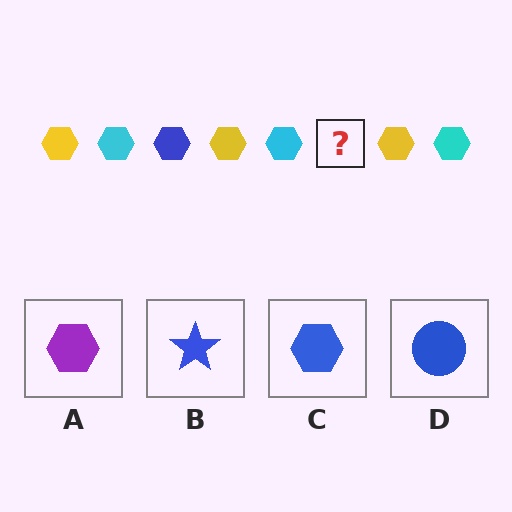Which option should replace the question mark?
Option C.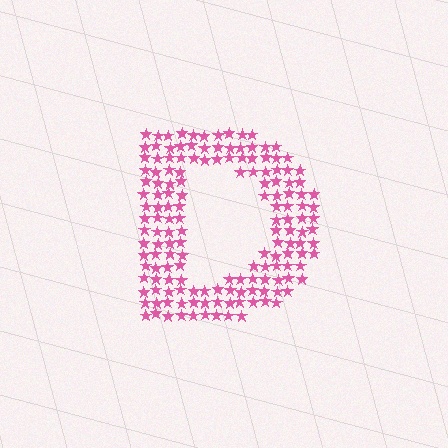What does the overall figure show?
The overall figure shows the letter D.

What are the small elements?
The small elements are stars.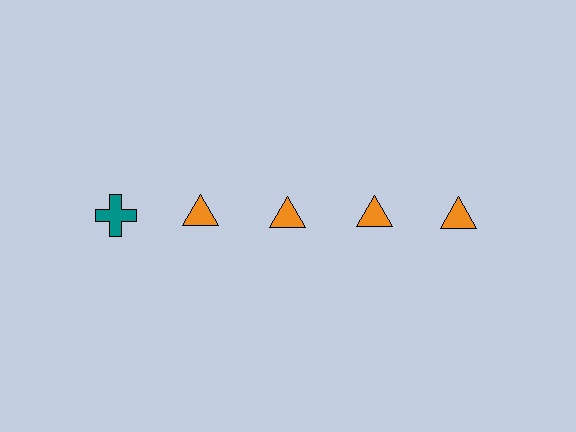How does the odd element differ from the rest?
It differs in both color (teal instead of orange) and shape (cross instead of triangle).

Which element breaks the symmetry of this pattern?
The teal cross in the top row, leftmost column breaks the symmetry. All other shapes are orange triangles.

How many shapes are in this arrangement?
There are 5 shapes arranged in a grid pattern.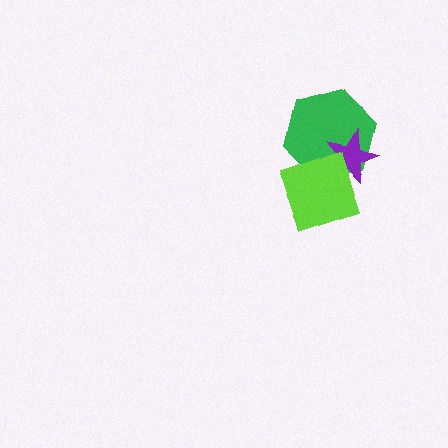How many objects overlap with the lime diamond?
2 objects overlap with the lime diamond.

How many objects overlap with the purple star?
2 objects overlap with the purple star.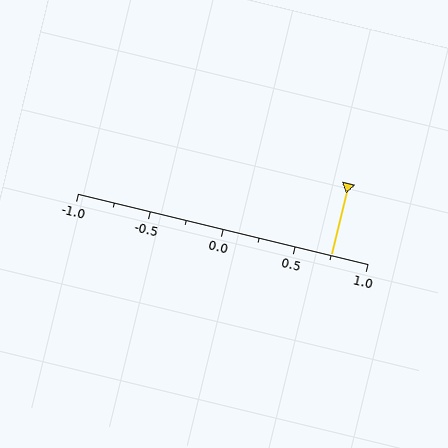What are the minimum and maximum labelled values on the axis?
The axis runs from -1.0 to 1.0.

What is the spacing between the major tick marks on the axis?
The major ticks are spaced 0.5 apart.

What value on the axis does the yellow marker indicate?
The marker indicates approximately 0.75.